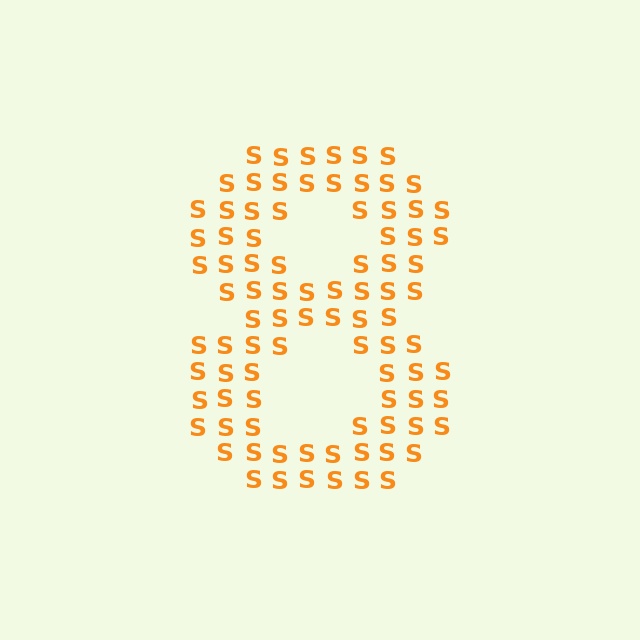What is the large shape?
The large shape is the digit 8.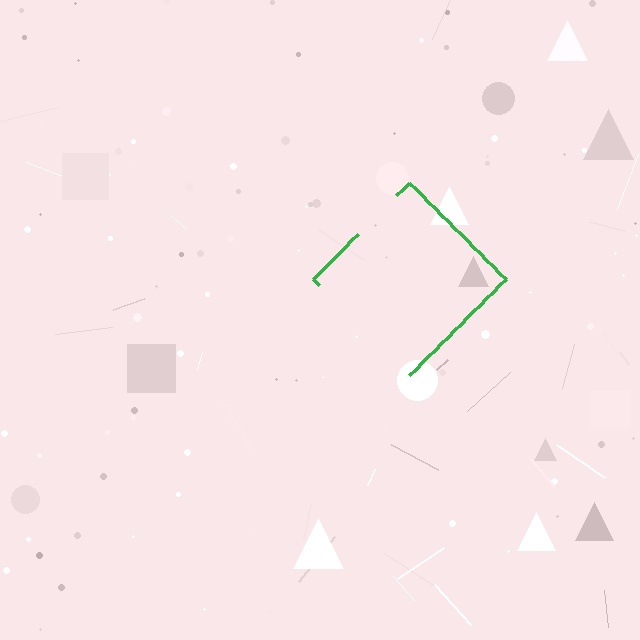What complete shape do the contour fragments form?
The contour fragments form a diamond.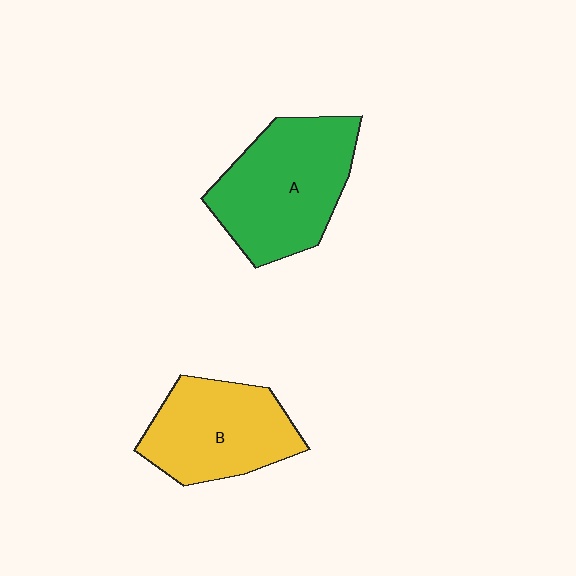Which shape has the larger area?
Shape A (green).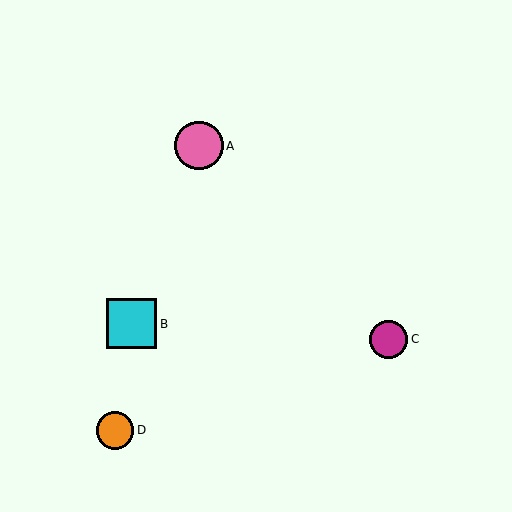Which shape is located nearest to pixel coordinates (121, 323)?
The cyan square (labeled B) at (132, 324) is nearest to that location.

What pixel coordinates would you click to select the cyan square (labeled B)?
Click at (132, 324) to select the cyan square B.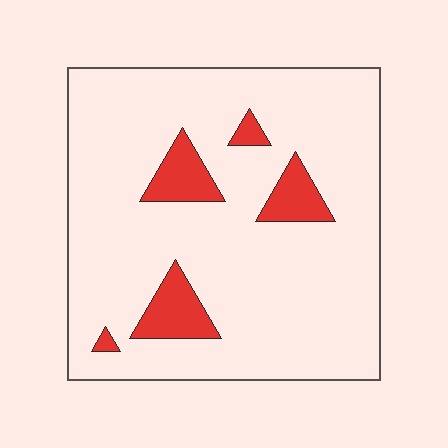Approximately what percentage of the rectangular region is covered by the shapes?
Approximately 10%.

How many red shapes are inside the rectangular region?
5.